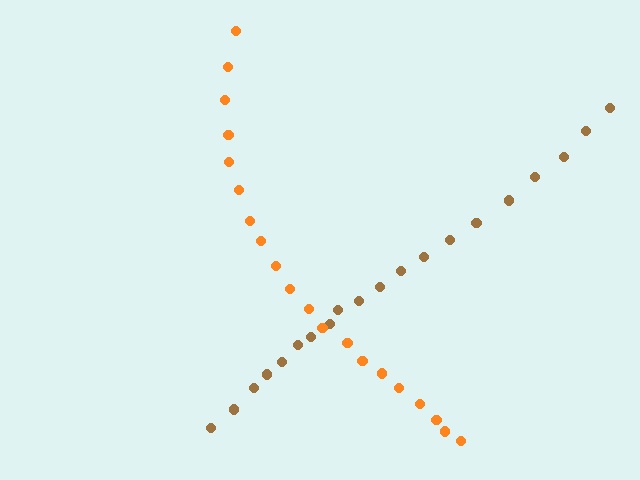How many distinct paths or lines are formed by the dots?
There are 2 distinct paths.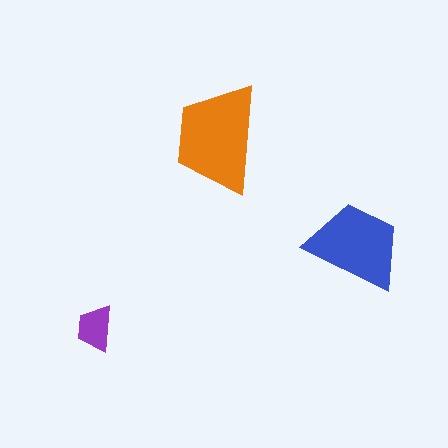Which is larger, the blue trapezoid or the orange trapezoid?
The orange one.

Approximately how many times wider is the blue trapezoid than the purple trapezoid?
About 2 times wider.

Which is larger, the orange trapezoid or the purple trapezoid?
The orange one.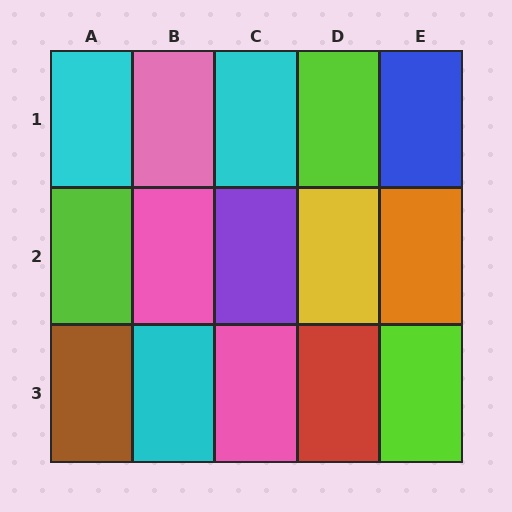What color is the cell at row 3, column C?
Pink.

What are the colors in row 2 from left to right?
Lime, pink, purple, yellow, orange.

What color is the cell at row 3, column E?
Lime.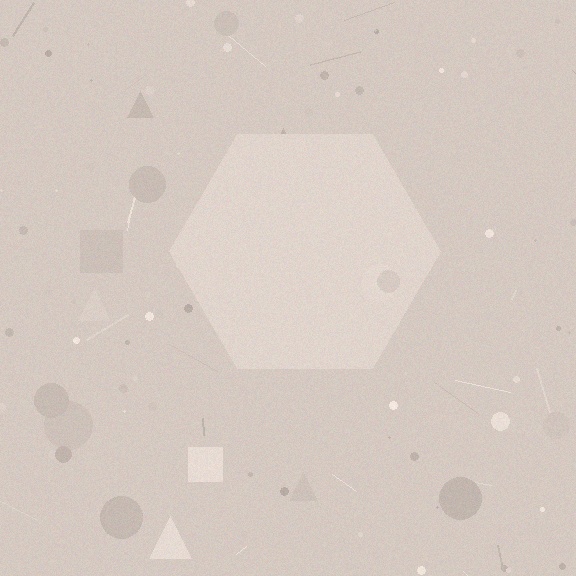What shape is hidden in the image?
A hexagon is hidden in the image.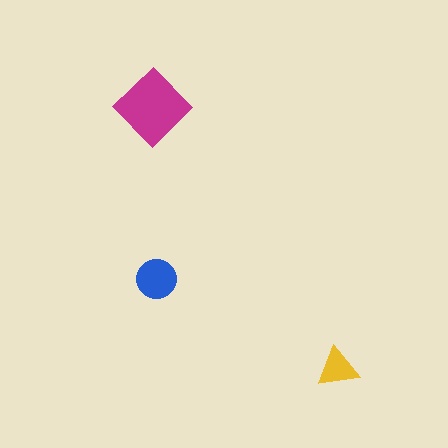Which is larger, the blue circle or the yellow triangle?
The blue circle.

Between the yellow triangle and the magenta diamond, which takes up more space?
The magenta diamond.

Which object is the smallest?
The yellow triangle.